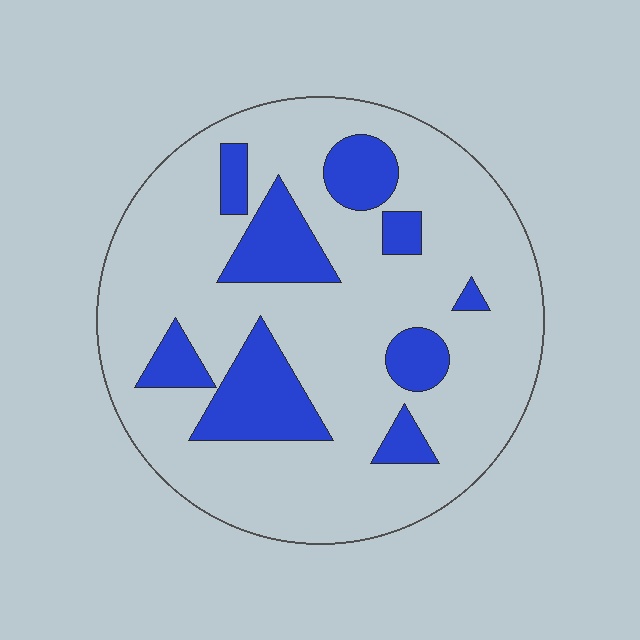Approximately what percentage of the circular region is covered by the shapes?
Approximately 20%.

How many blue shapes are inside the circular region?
9.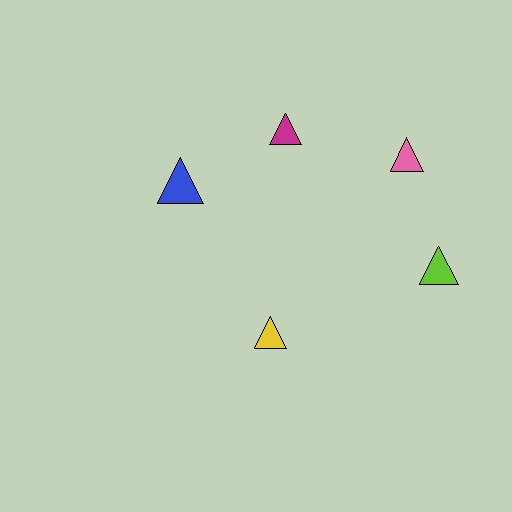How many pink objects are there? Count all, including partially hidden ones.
There is 1 pink object.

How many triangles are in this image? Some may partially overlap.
There are 5 triangles.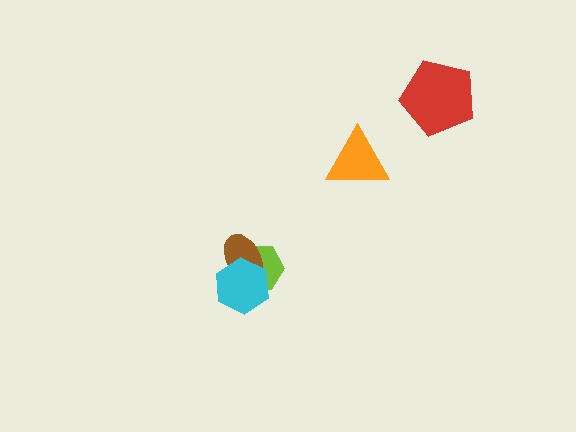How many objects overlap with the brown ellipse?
2 objects overlap with the brown ellipse.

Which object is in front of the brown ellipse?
The cyan hexagon is in front of the brown ellipse.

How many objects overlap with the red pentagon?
0 objects overlap with the red pentagon.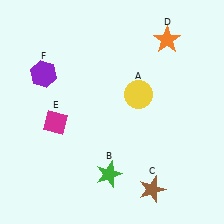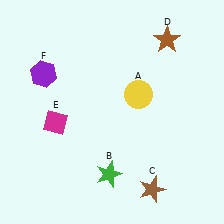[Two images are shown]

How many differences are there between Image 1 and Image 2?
There is 1 difference between the two images.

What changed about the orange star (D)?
In Image 1, D is orange. In Image 2, it changed to brown.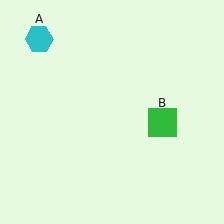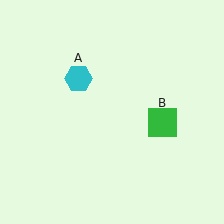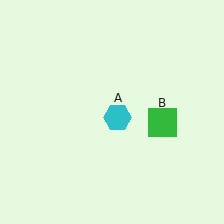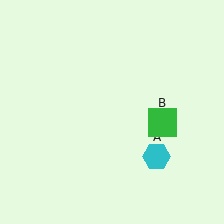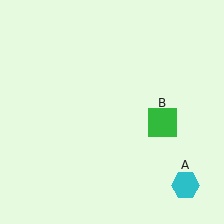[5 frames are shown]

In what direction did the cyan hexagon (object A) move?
The cyan hexagon (object A) moved down and to the right.